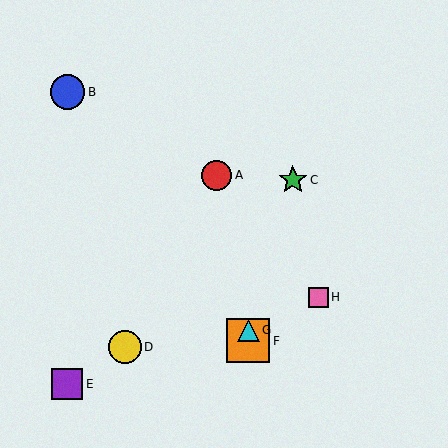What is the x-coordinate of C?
Object C is at x≈293.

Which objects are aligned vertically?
Objects F, G are aligned vertically.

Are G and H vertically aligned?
No, G is at x≈248 and H is at x≈318.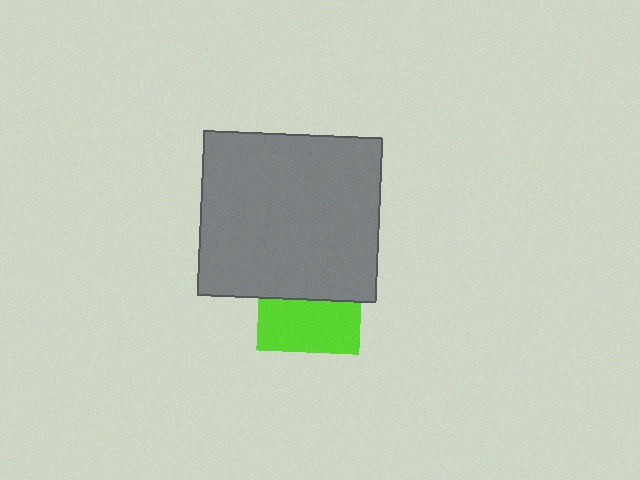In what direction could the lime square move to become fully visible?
The lime square could move down. That would shift it out from behind the gray rectangle entirely.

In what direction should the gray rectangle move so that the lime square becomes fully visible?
The gray rectangle should move up. That is the shortest direction to clear the overlap and leave the lime square fully visible.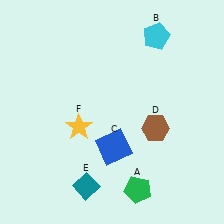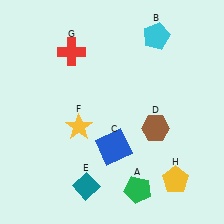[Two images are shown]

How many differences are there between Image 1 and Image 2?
There are 2 differences between the two images.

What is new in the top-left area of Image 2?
A red cross (G) was added in the top-left area of Image 2.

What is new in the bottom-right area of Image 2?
A yellow pentagon (H) was added in the bottom-right area of Image 2.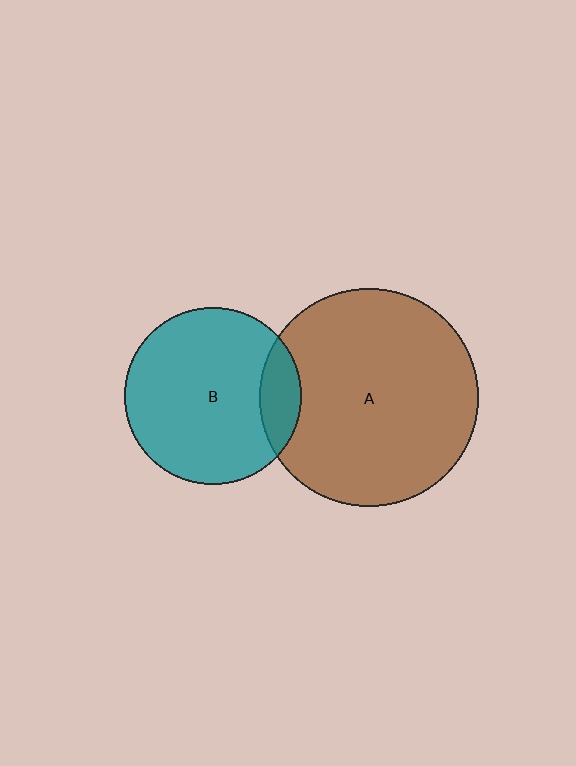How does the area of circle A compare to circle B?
Approximately 1.5 times.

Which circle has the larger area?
Circle A (brown).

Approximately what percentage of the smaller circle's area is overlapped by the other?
Approximately 15%.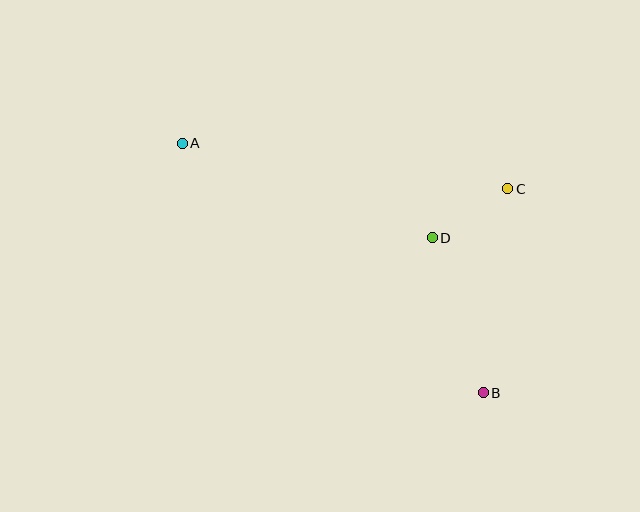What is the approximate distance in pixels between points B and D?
The distance between B and D is approximately 163 pixels.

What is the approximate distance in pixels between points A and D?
The distance between A and D is approximately 267 pixels.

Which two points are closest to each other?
Points C and D are closest to each other.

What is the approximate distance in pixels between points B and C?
The distance between B and C is approximately 206 pixels.